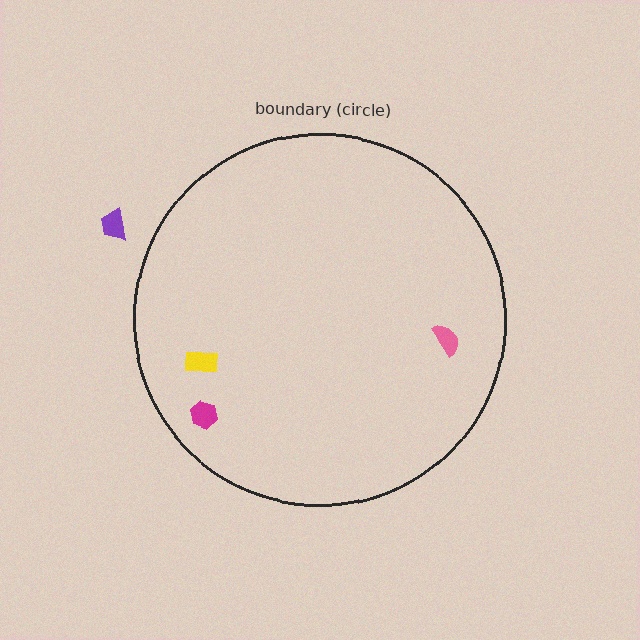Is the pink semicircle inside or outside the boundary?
Inside.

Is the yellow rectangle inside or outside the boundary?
Inside.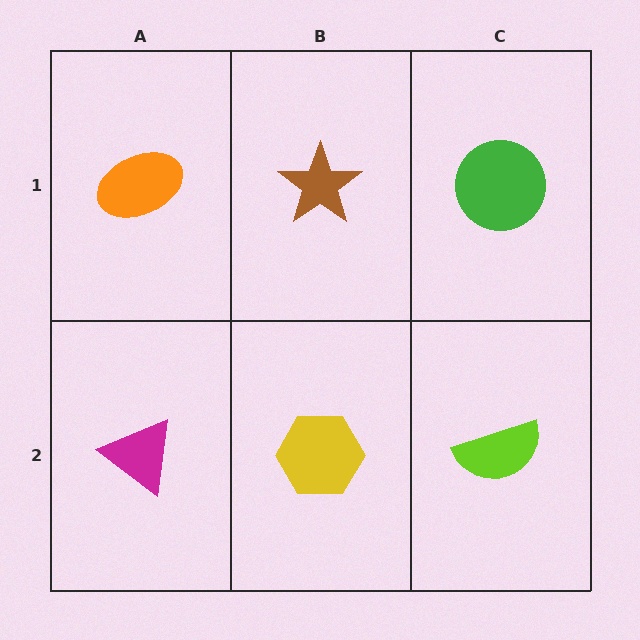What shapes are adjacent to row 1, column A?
A magenta triangle (row 2, column A), a brown star (row 1, column B).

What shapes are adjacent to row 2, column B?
A brown star (row 1, column B), a magenta triangle (row 2, column A), a lime semicircle (row 2, column C).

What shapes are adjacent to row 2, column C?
A green circle (row 1, column C), a yellow hexagon (row 2, column B).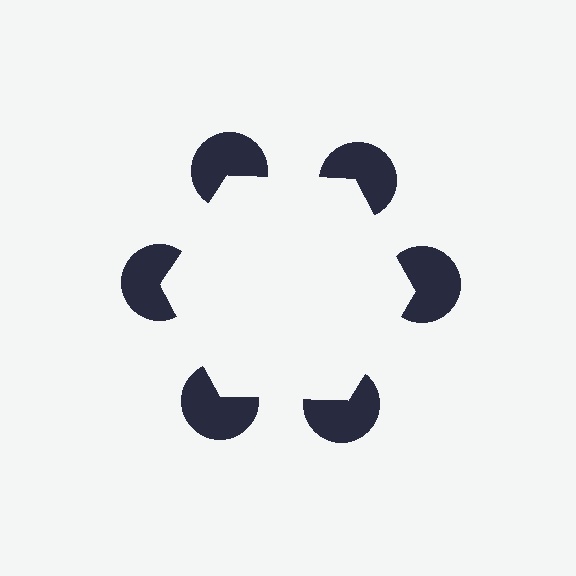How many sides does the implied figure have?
6 sides.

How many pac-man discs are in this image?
There are 6 — one at each vertex of the illusory hexagon.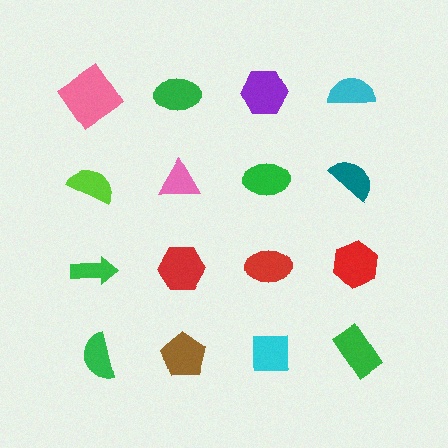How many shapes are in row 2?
4 shapes.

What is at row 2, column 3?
A green ellipse.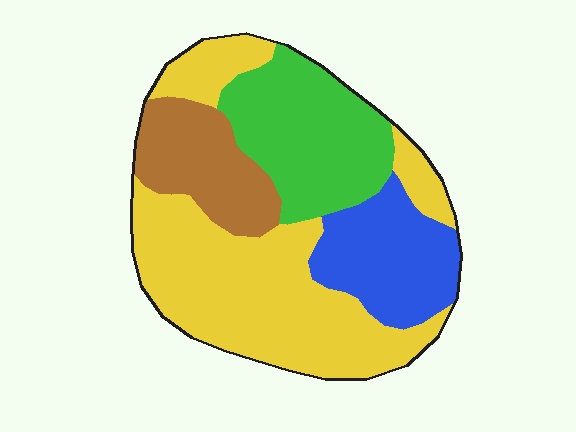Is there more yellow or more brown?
Yellow.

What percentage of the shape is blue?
Blue covers around 15% of the shape.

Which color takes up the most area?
Yellow, at roughly 45%.